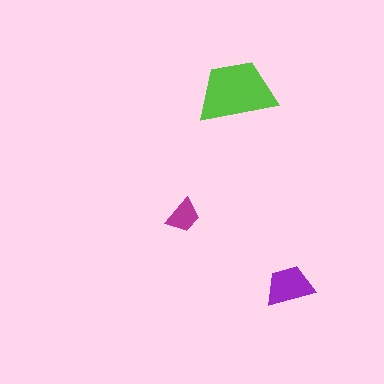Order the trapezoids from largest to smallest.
the lime one, the purple one, the magenta one.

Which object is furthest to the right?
The purple trapezoid is rightmost.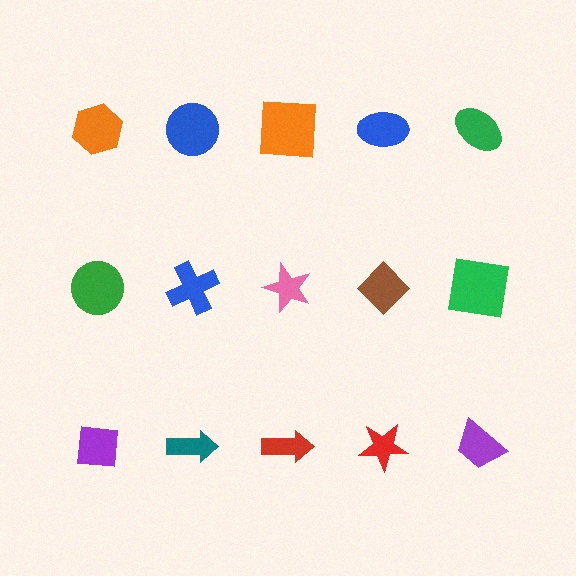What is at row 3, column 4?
A red star.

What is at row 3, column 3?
A red arrow.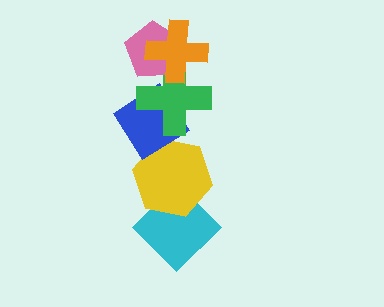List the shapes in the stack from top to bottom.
From top to bottom: the orange cross, the pink pentagon, the green cross, the blue diamond, the yellow hexagon, the cyan diamond.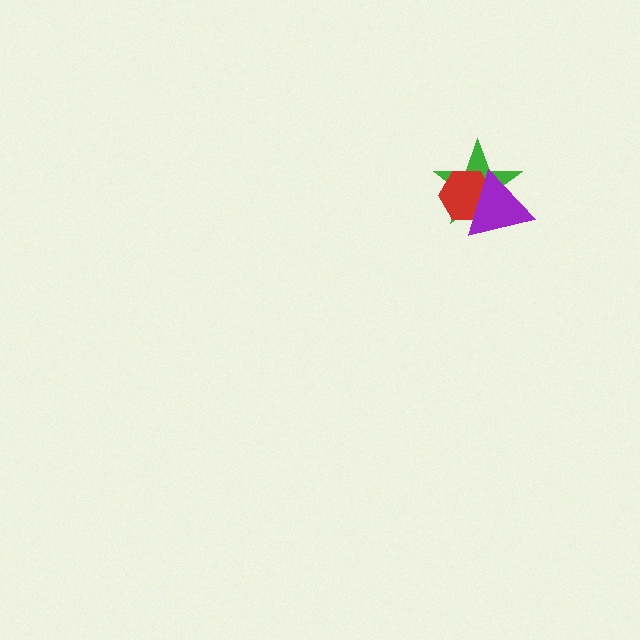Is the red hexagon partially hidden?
Yes, it is partially covered by another shape.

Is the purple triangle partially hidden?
No, no other shape covers it.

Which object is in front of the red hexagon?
The purple triangle is in front of the red hexagon.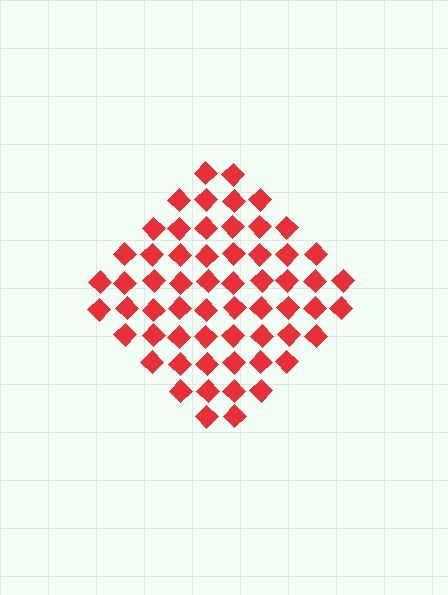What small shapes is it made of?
It is made of small diamonds.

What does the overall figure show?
The overall figure shows a diamond.